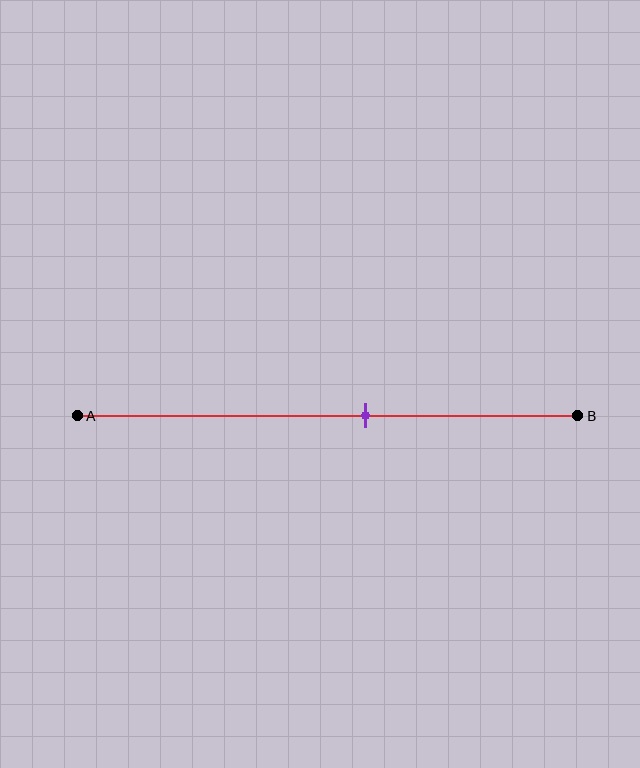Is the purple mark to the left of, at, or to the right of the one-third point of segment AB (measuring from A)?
The purple mark is to the right of the one-third point of segment AB.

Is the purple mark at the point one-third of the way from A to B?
No, the mark is at about 60% from A, not at the 33% one-third point.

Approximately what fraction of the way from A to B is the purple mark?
The purple mark is approximately 60% of the way from A to B.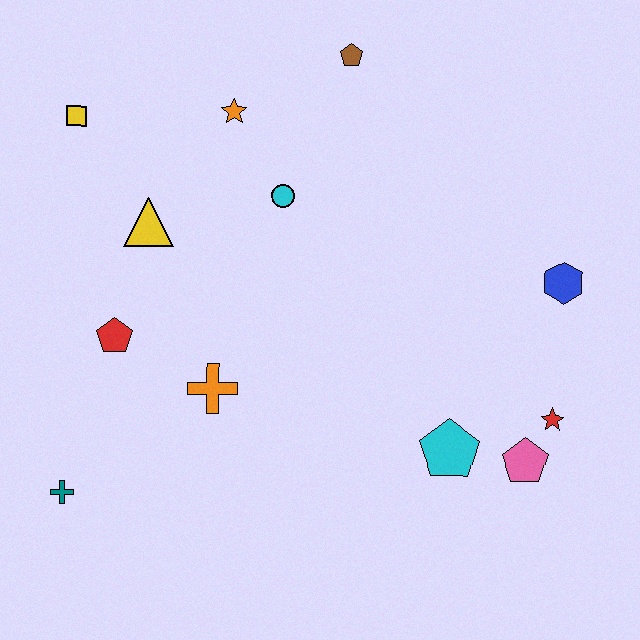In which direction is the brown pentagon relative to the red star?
The brown pentagon is above the red star.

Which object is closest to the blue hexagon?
The red star is closest to the blue hexagon.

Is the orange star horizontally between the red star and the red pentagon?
Yes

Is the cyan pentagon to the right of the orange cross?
Yes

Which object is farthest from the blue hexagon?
The teal cross is farthest from the blue hexagon.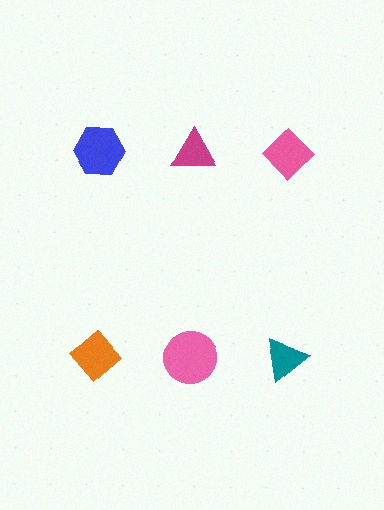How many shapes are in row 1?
3 shapes.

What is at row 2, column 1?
An orange diamond.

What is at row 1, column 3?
A pink diamond.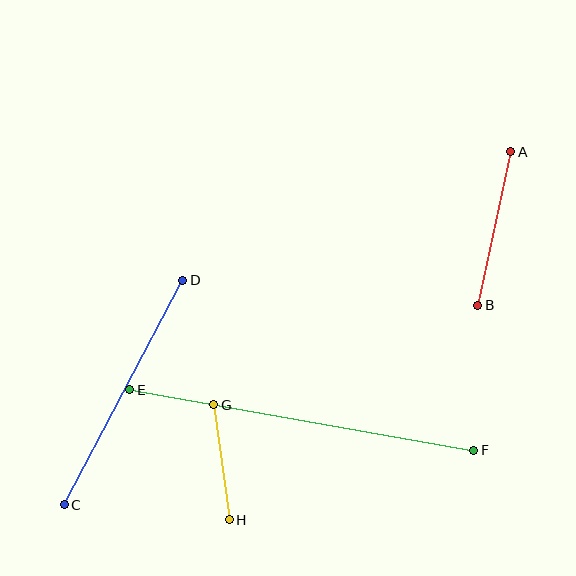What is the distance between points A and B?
The distance is approximately 157 pixels.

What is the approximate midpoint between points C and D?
The midpoint is at approximately (123, 392) pixels.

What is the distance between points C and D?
The distance is approximately 254 pixels.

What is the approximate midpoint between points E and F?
The midpoint is at approximately (302, 420) pixels.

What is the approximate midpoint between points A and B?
The midpoint is at approximately (494, 229) pixels.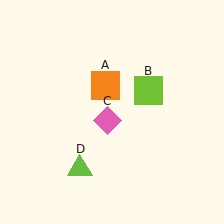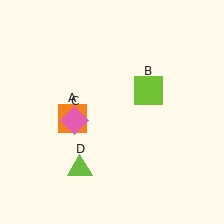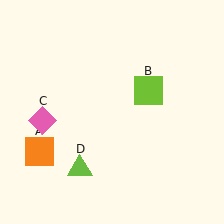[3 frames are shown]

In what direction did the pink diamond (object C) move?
The pink diamond (object C) moved left.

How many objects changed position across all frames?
2 objects changed position: orange square (object A), pink diamond (object C).